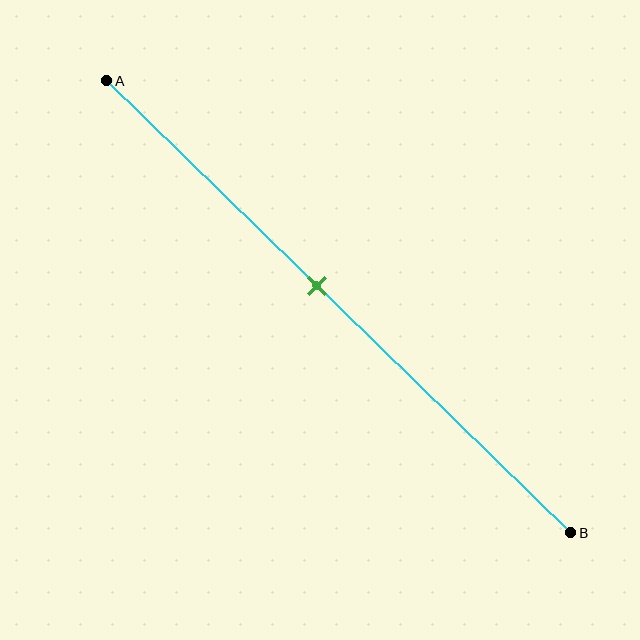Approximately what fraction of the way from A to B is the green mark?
The green mark is approximately 45% of the way from A to B.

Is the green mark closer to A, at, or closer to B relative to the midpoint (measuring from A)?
The green mark is closer to point A than the midpoint of segment AB.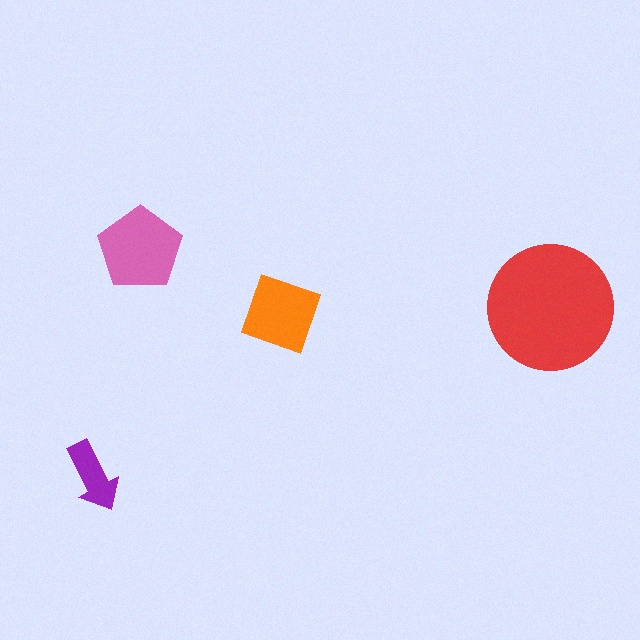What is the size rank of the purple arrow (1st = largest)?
4th.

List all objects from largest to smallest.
The red circle, the pink pentagon, the orange diamond, the purple arrow.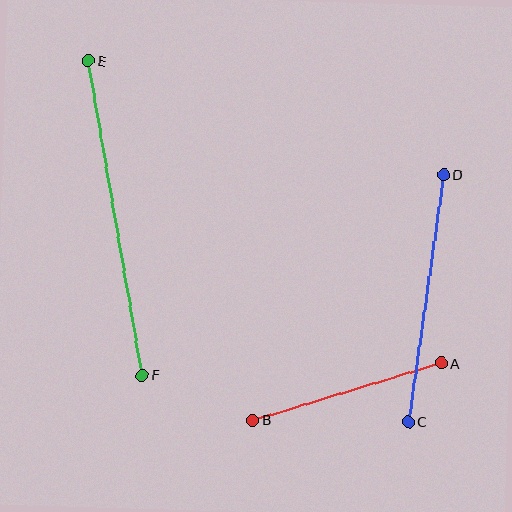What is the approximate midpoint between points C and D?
The midpoint is at approximately (426, 298) pixels.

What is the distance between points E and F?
The distance is approximately 319 pixels.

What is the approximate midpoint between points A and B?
The midpoint is at approximately (347, 392) pixels.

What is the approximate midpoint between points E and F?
The midpoint is at approximately (115, 218) pixels.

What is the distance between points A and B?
The distance is approximately 197 pixels.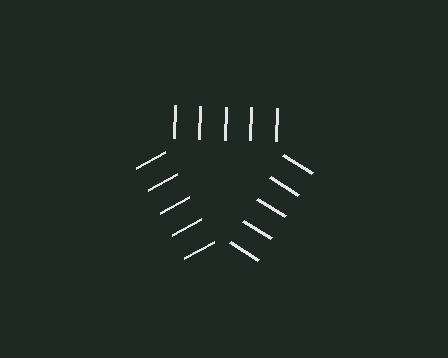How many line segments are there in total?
15 — 5 along each of the 3 edges.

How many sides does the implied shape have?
3 sides — the line-ends trace a triangle.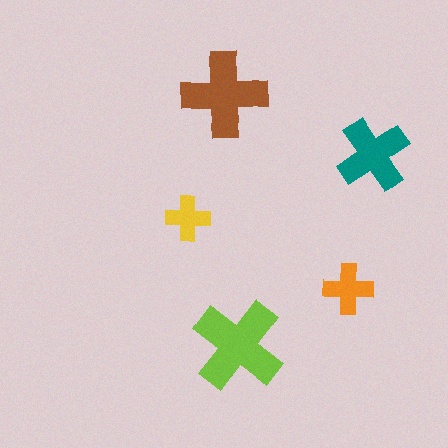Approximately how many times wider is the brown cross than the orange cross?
About 1.5 times wider.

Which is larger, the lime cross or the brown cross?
The lime one.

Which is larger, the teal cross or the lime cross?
The lime one.